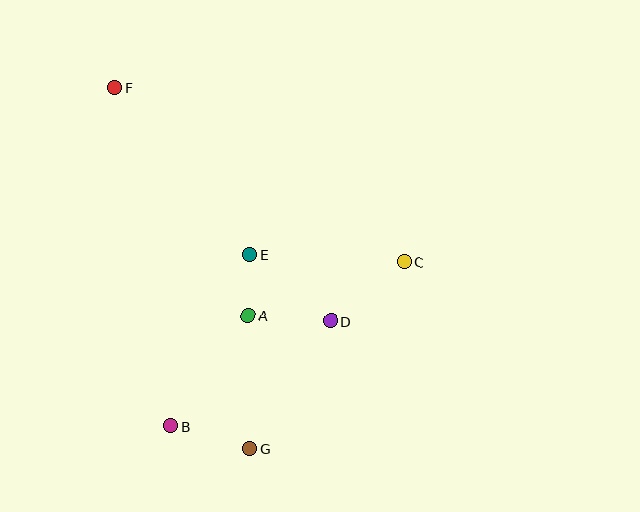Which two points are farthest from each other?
Points F and G are farthest from each other.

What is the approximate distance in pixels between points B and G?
The distance between B and G is approximately 83 pixels.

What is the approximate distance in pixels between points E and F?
The distance between E and F is approximately 215 pixels.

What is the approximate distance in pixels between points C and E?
The distance between C and E is approximately 155 pixels.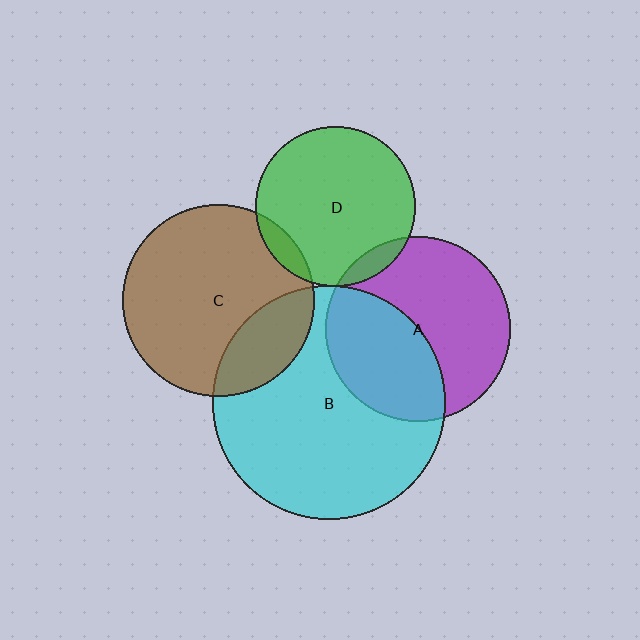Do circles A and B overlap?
Yes.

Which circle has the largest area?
Circle B (cyan).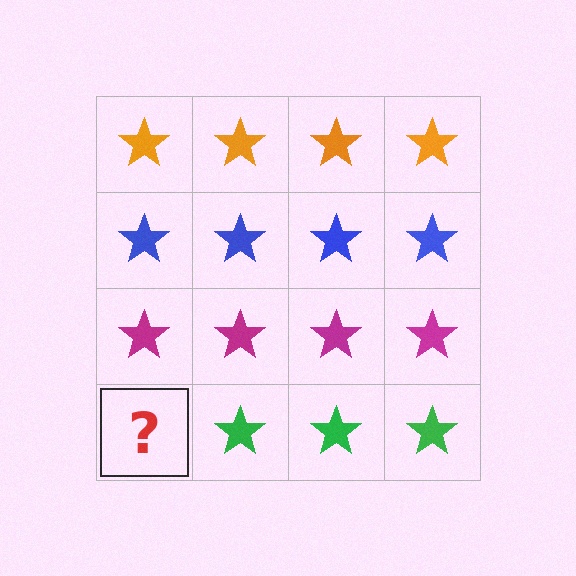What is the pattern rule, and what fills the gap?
The rule is that each row has a consistent color. The gap should be filled with a green star.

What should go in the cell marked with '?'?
The missing cell should contain a green star.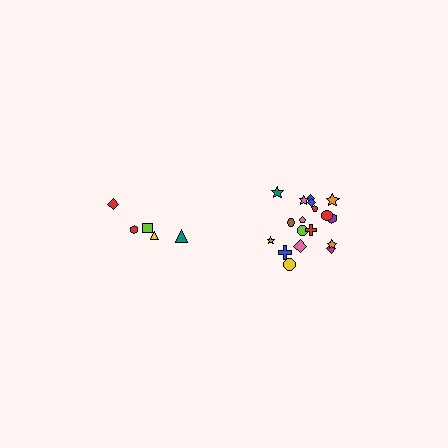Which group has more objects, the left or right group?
The right group.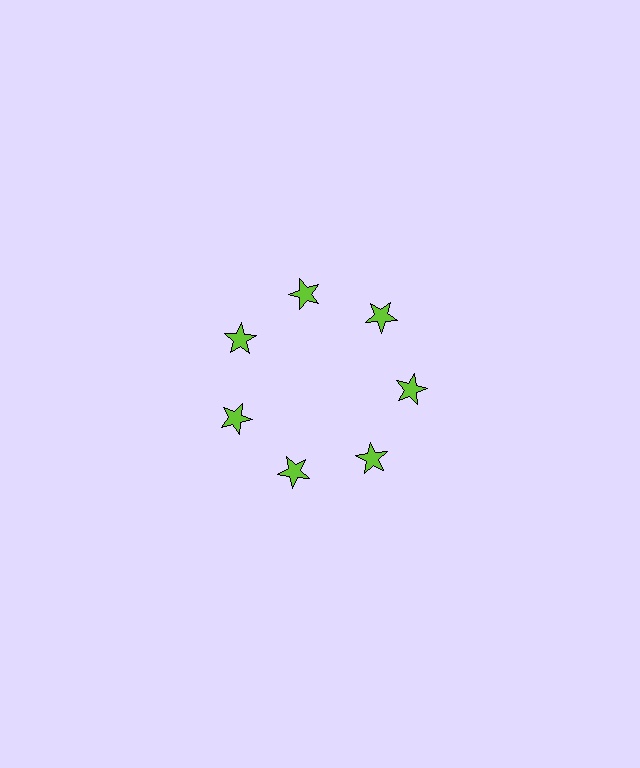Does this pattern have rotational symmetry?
Yes, this pattern has 7-fold rotational symmetry. It looks the same after rotating 51 degrees around the center.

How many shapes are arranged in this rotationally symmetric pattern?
There are 7 shapes, arranged in 7 groups of 1.